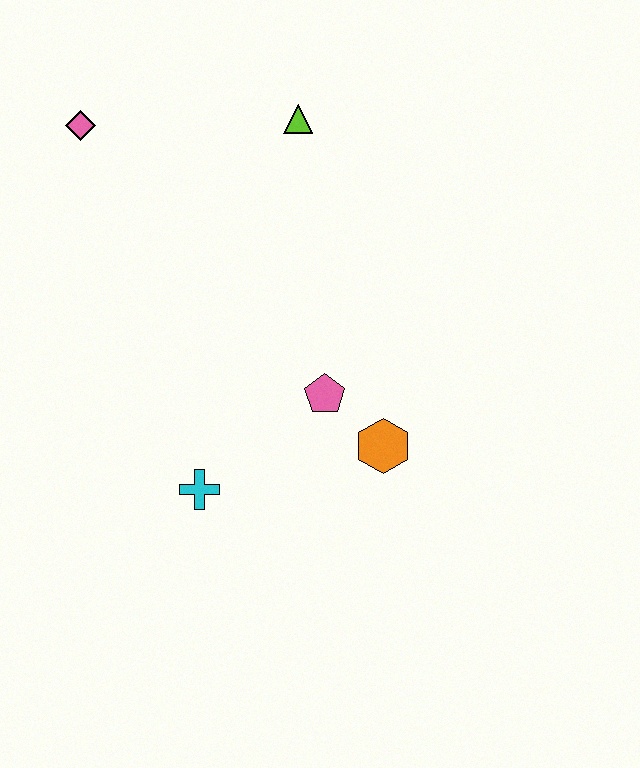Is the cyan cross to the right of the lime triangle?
No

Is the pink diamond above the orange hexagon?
Yes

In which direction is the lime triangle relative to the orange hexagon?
The lime triangle is above the orange hexagon.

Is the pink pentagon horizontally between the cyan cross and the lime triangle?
No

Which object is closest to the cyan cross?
The pink pentagon is closest to the cyan cross.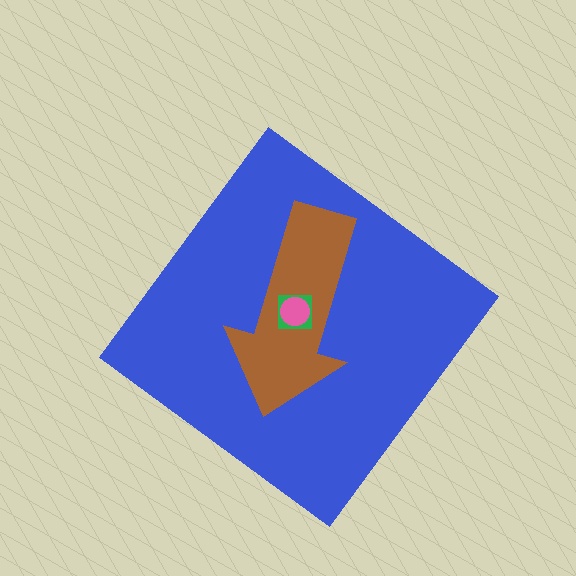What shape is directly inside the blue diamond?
The brown arrow.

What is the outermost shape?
The blue diamond.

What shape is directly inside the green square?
The pink circle.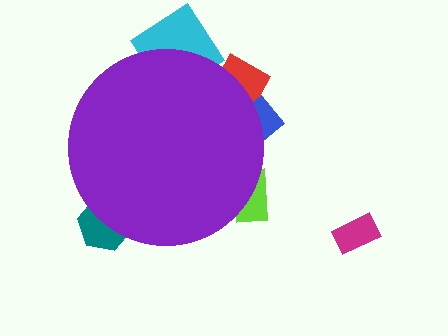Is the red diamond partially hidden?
Yes, the red diamond is partially hidden behind the purple circle.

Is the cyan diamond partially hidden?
Yes, the cyan diamond is partially hidden behind the purple circle.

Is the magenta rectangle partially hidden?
No, the magenta rectangle is fully visible.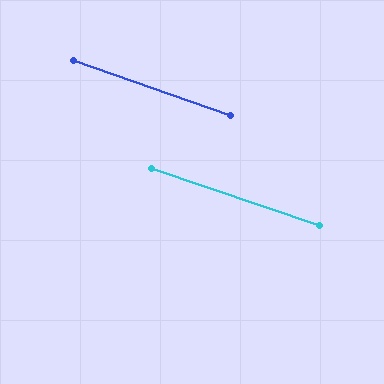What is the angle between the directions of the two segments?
Approximately 1 degree.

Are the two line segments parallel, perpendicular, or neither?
Parallel — their directions differ by only 0.7°.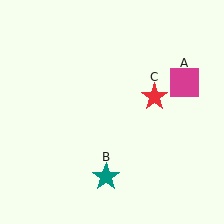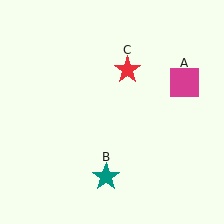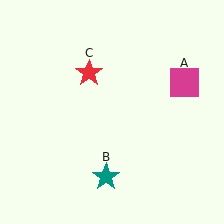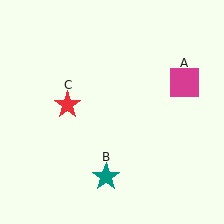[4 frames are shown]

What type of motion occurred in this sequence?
The red star (object C) rotated counterclockwise around the center of the scene.